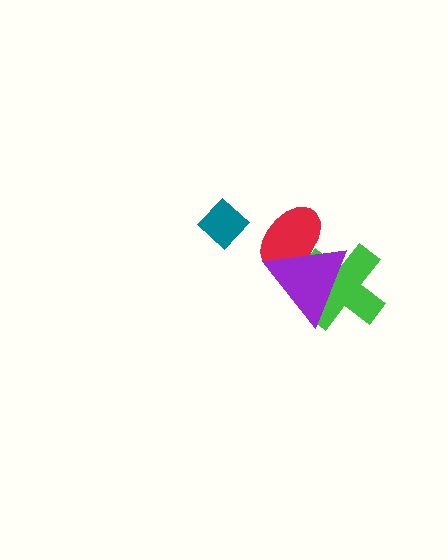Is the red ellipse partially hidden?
Yes, it is partially covered by another shape.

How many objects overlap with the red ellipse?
2 objects overlap with the red ellipse.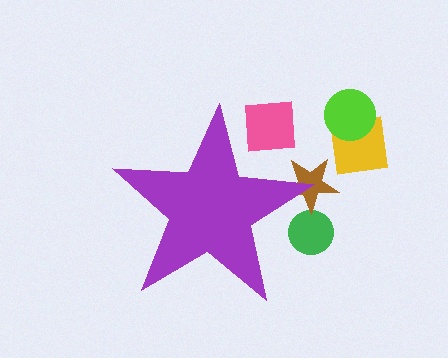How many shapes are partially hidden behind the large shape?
3 shapes are partially hidden.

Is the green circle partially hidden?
Yes, the green circle is partially hidden behind the purple star.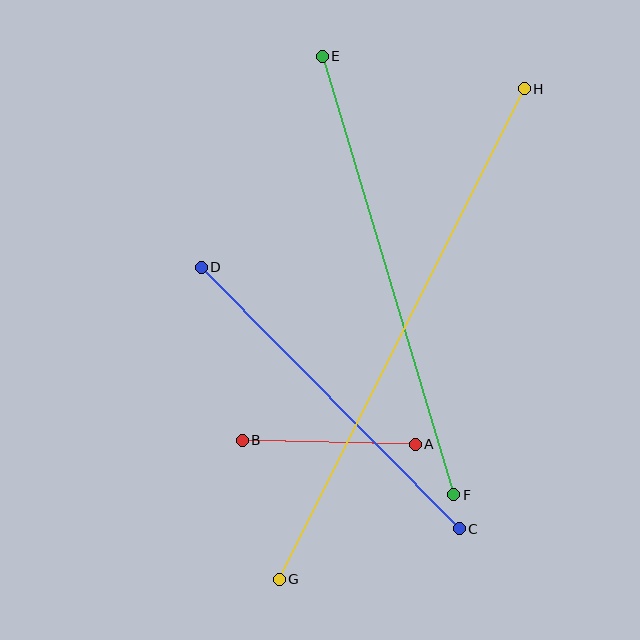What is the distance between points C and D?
The distance is approximately 368 pixels.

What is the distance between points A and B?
The distance is approximately 173 pixels.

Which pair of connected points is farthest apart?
Points G and H are farthest apart.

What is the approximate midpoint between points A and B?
The midpoint is at approximately (329, 442) pixels.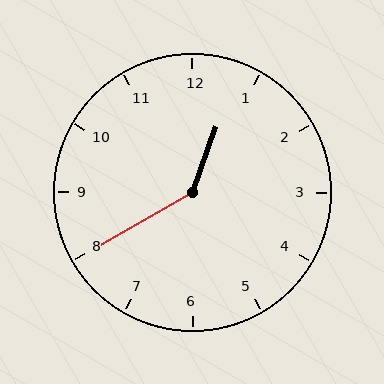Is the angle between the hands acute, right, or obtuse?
It is obtuse.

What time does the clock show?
12:40.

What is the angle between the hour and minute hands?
Approximately 140 degrees.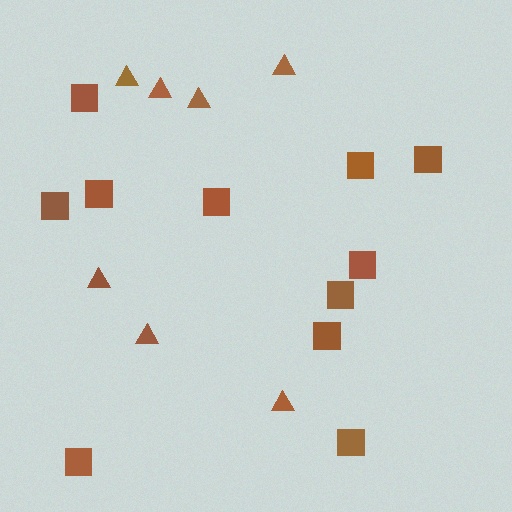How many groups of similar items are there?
There are 2 groups: one group of triangles (7) and one group of squares (11).